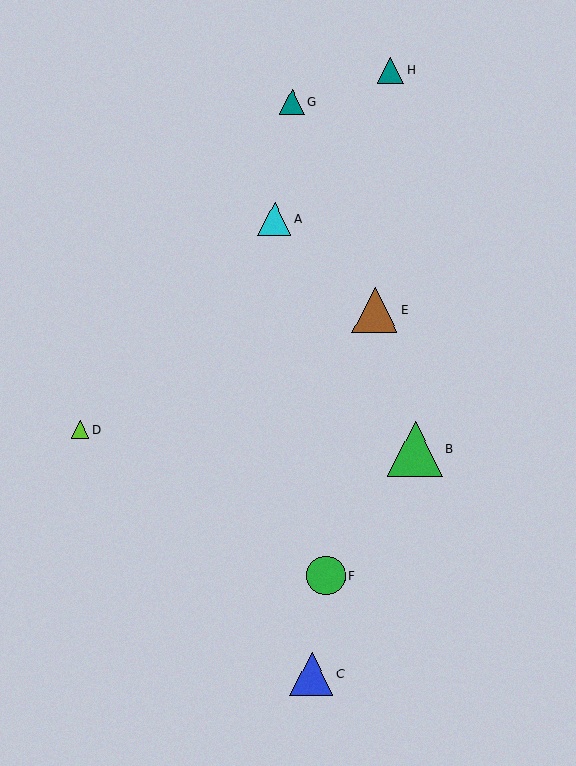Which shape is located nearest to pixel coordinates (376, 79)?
The teal triangle (labeled H) at (390, 70) is nearest to that location.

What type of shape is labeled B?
Shape B is a green triangle.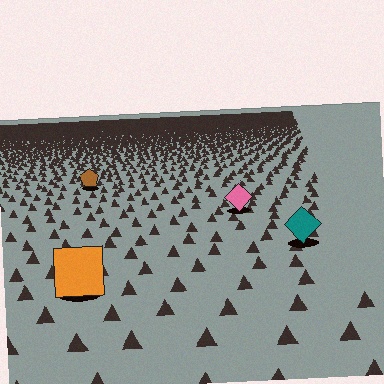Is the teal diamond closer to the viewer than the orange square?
No. The orange square is closer — you can tell from the texture gradient: the ground texture is coarser near it.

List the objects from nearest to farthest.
From nearest to farthest: the orange square, the teal diamond, the pink diamond, the brown pentagon.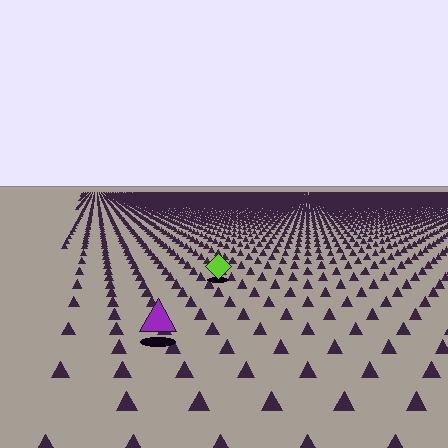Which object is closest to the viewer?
The purple triangle is closest. The texture marks near it are larger and more spread out.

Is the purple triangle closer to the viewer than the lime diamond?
Yes. The purple triangle is closer — you can tell from the texture gradient: the ground texture is coarser near it.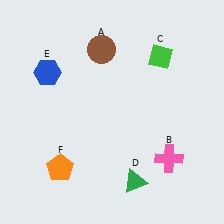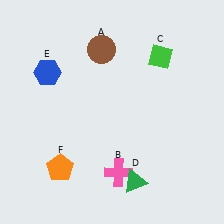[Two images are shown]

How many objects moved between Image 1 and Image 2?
1 object moved between the two images.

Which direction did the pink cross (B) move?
The pink cross (B) moved left.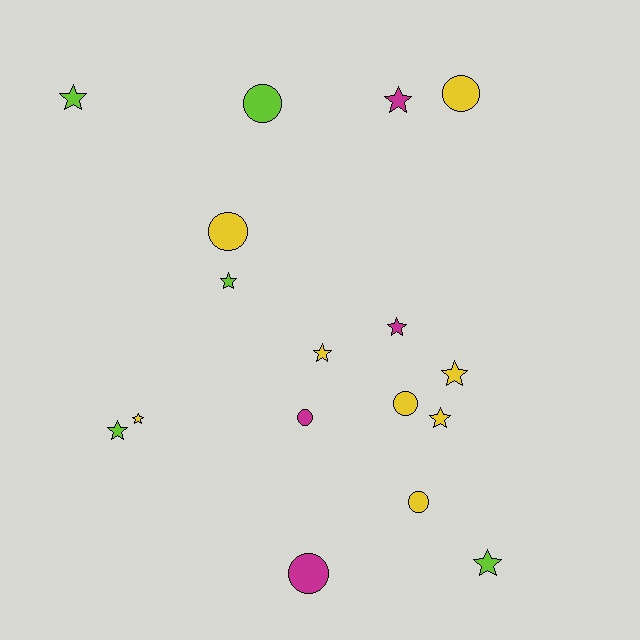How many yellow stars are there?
There are 4 yellow stars.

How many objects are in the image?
There are 17 objects.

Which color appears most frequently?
Yellow, with 8 objects.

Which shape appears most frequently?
Star, with 10 objects.